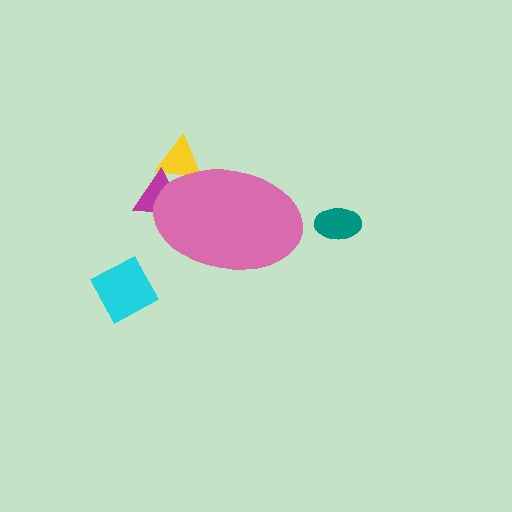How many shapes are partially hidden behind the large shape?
2 shapes are partially hidden.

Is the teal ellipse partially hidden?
No, the teal ellipse is fully visible.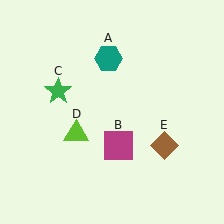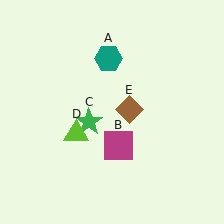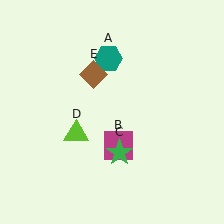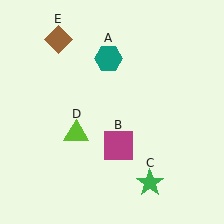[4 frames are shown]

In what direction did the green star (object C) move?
The green star (object C) moved down and to the right.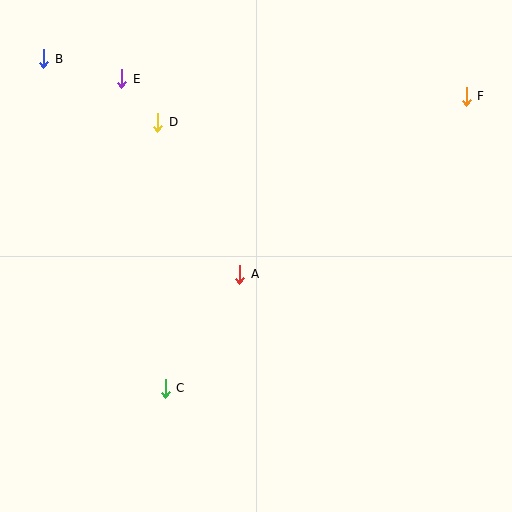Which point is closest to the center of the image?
Point A at (240, 274) is closest to the center.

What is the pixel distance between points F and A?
The distance between F and A is 288 pixels.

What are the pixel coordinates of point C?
Point C is at (165, 388).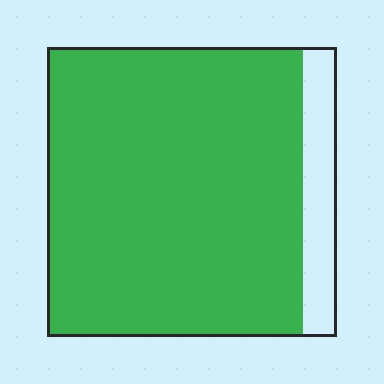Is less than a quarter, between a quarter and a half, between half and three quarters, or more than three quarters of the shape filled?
More than three quarters.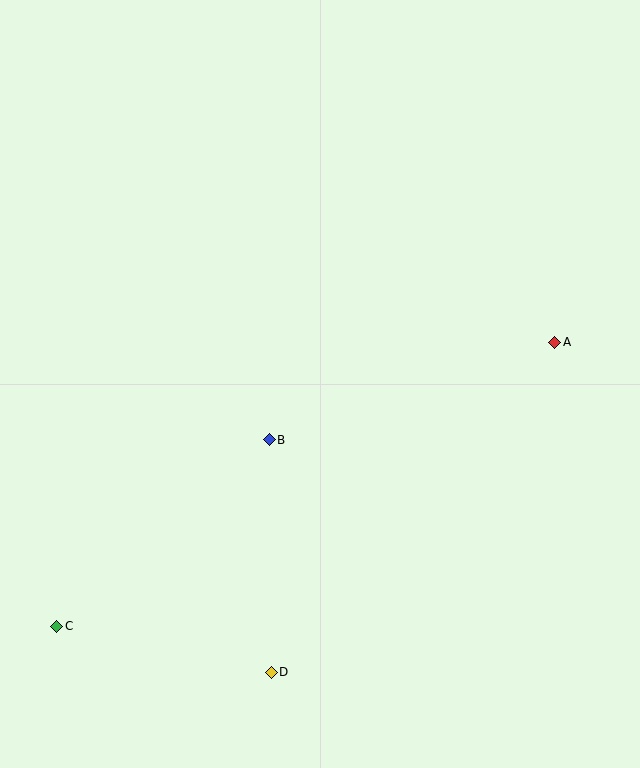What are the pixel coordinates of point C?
Point C is at (56, 626).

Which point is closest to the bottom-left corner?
Point C is closest to the bottom-left corner.